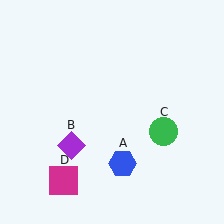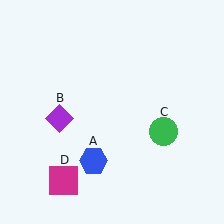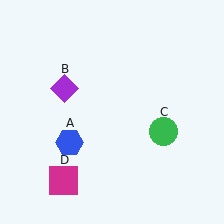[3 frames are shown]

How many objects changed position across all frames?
2 objects changed position: blue hexagon (object A), purple diamond (object B).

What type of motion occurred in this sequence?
The blue hexagon (object A), purple diamond (object B) rotated clockwise around the center of the scene.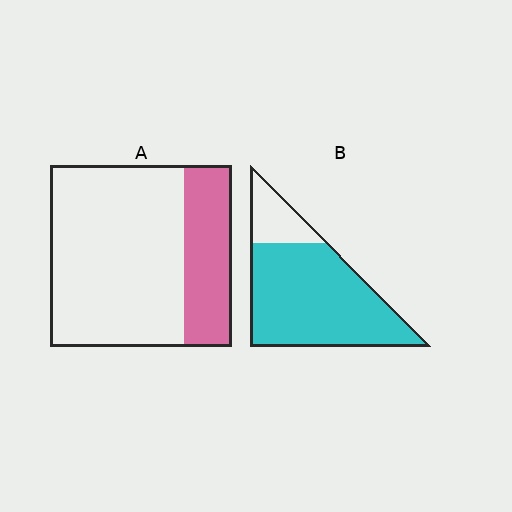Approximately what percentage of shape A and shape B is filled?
A is approximately 25% and B is approximately 80%.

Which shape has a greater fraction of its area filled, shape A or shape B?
Shape B.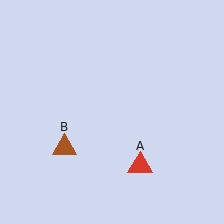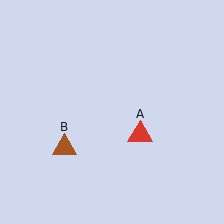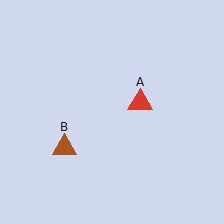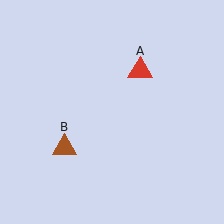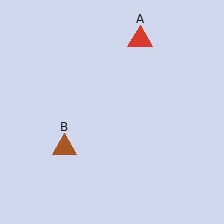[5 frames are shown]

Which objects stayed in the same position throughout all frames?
Brown triangle (object B) remained stationary.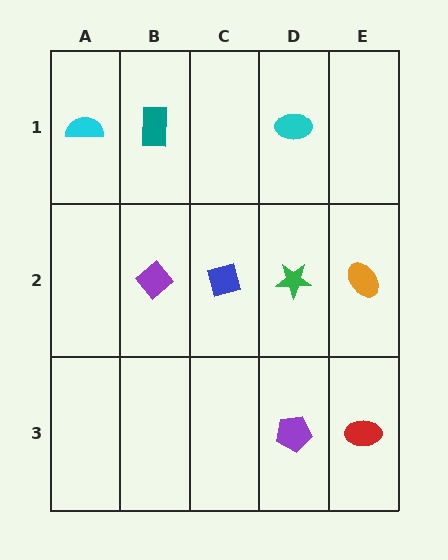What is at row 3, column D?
A purple pentagon.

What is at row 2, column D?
A green star.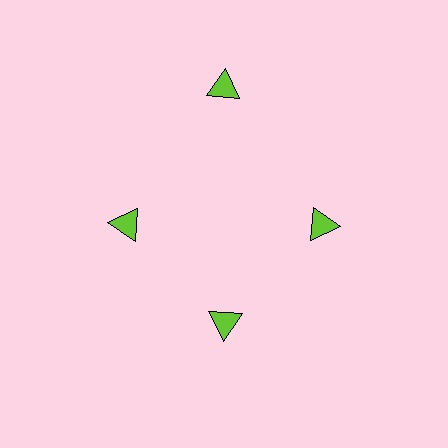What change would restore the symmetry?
The symmetry would be restored by moving it inward, back onto the ring so that all 4 triangles sit at equal angles and equal distance from the center.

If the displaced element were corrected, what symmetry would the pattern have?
It would have 4-fold rotational symmetry — the pattern would map onto itself every 90 degrees.